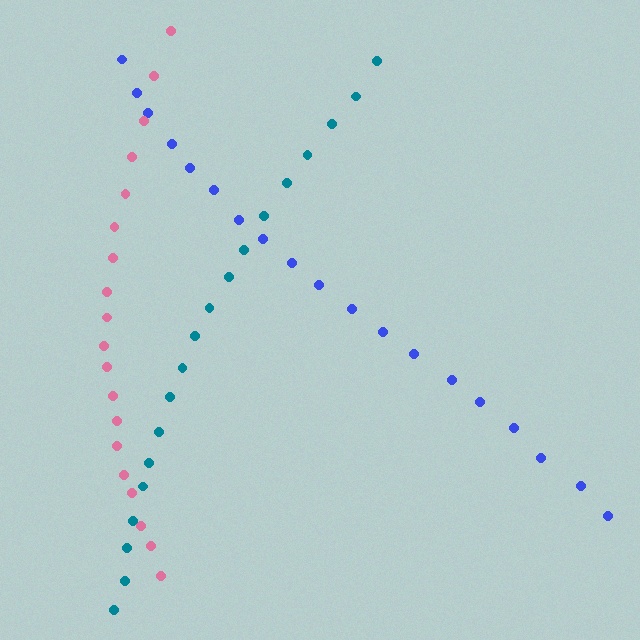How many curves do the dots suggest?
There are 3 distinct paths.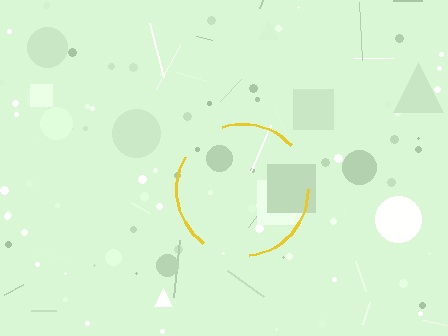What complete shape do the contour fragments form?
The contour fragments form a circle.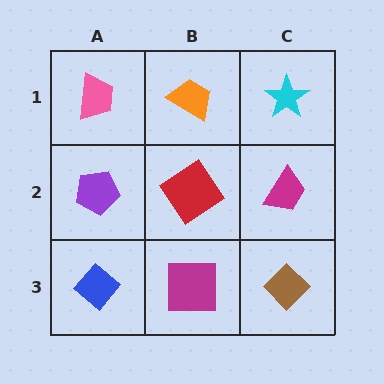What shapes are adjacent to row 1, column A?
A purple pentagon (row 2, column A), an orange trapezoid (row 1, column B).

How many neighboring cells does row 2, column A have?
3.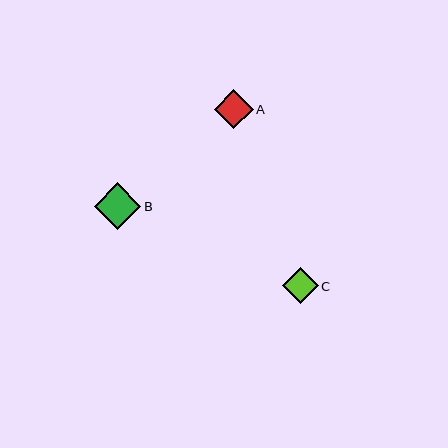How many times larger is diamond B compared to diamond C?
Diamond B is approximately 1.3 times the size of diamond C.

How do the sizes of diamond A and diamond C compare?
Diamond A and diamond C are approximately the same size.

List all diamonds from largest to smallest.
From largest to smallest: B, A, C.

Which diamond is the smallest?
Diamond C is the smallest with a size of approximately 35 pixels.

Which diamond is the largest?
Diamond B is the largest with a size of approximately 47 pixels.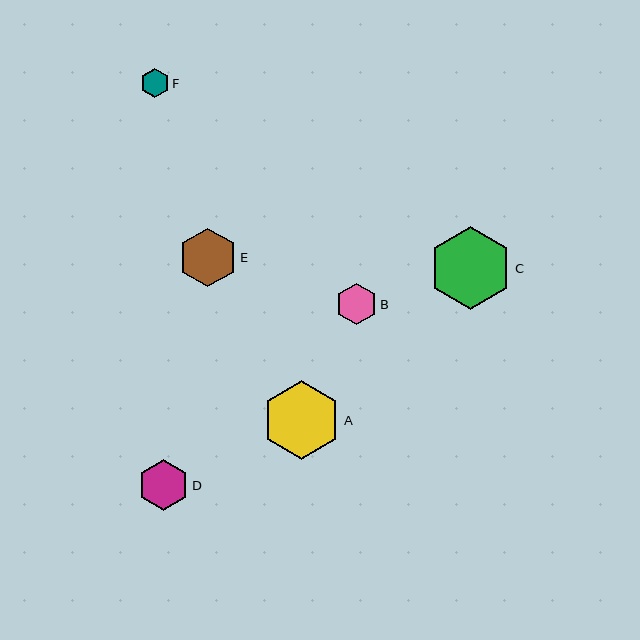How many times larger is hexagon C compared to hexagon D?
Hexagon C is approximately 1.6 times the size of hexagon D.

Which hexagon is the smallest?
Hexagon F is the smallest with a size of approximately 29 pixels.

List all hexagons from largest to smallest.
From largest to smallest: C, A, E, D, B, F.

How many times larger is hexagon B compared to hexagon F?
Hexagon B is approximately 1.4 times the size of hexagon F.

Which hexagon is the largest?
Hexagon C is the largest with a size of approximately 83 pixels.